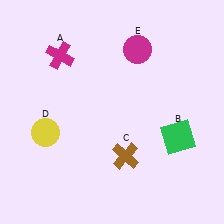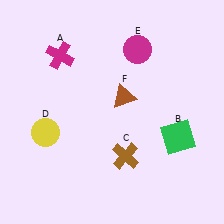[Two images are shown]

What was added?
A brown triangle (F) was added in Image 2.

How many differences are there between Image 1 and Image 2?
There is 1 difference between the two images.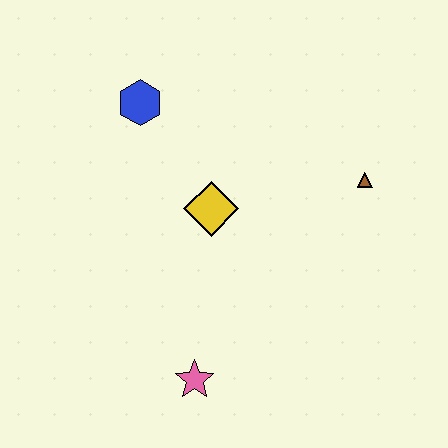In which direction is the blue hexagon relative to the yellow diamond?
The blue hexagon is above the yellow diamond.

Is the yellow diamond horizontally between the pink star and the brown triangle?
Yes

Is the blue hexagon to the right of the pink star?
No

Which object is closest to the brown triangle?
The yellow diamond is closest to the brown triangle.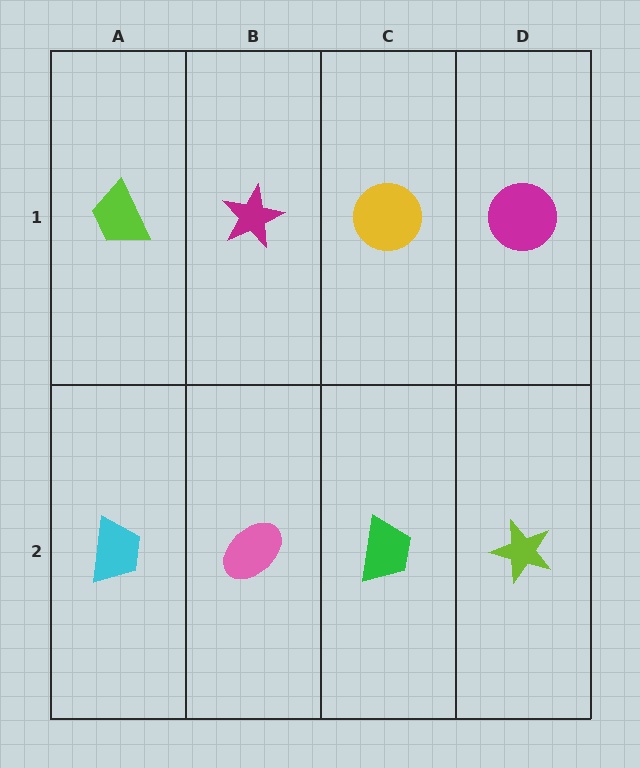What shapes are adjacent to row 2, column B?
A magenta star (row 1, column B), a cyan trapezoid (row 2, column A), a green trapezoid (row 2, column C).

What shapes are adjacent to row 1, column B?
A pink ellipse (row 2, column B), a lime trapezoid (row 1, column A), a yellow circle (row 1, column C).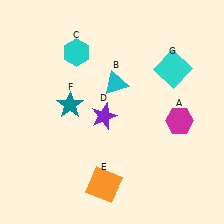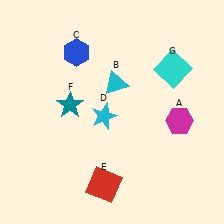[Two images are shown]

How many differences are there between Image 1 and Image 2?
There are 3 differences between the two images.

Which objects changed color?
C changed from cyan to blue. D changed from purple to cyan. E changed from orange to red.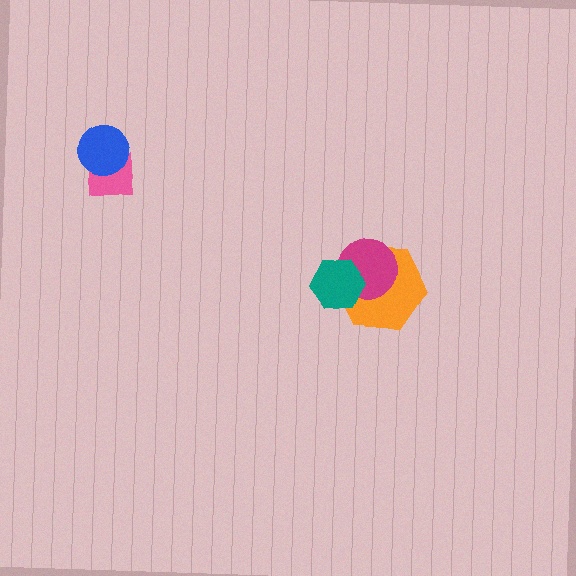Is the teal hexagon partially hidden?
No, no other shape covers it.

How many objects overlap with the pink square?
1 object overlaps with the pink square.